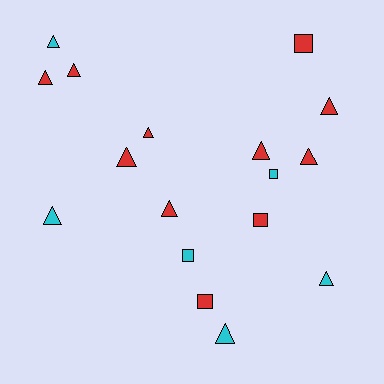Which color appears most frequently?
Red, with 11 objects.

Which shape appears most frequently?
Triangle, with 12 objects.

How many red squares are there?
There are 3 red squares.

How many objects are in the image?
There are 17 objects.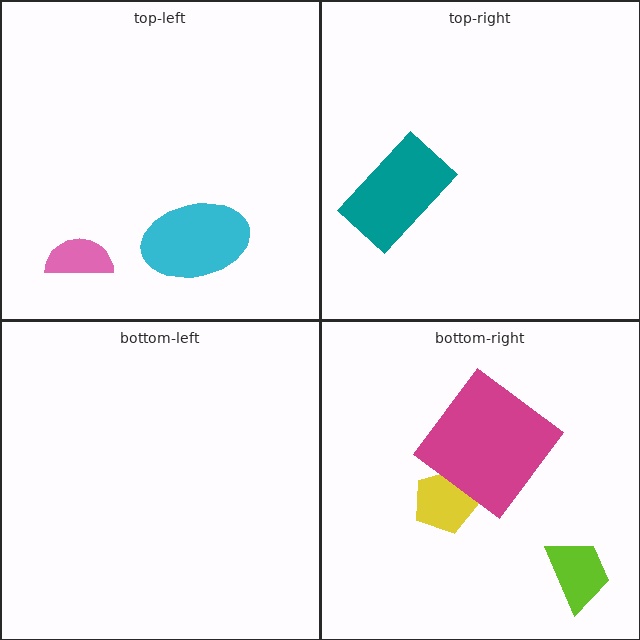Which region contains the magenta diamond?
The bottom-right region.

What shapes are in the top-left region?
The cyan ellipse, the pink semicircle.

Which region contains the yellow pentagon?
The bottom-right region.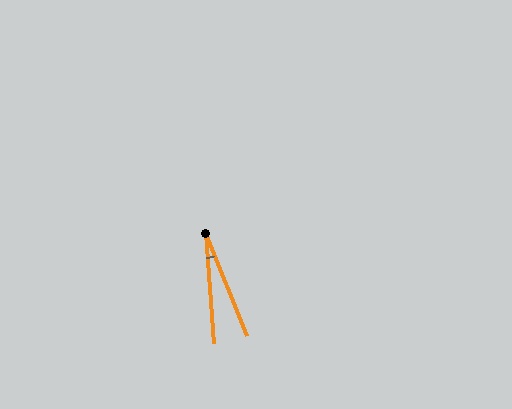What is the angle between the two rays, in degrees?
Approximately 18 degrees.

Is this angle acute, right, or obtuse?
It is acute.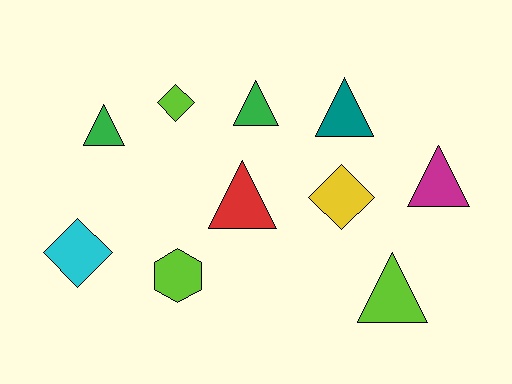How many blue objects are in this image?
There are no blue objects.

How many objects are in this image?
There are 10 objects.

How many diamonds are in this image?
There are 3 diamonds.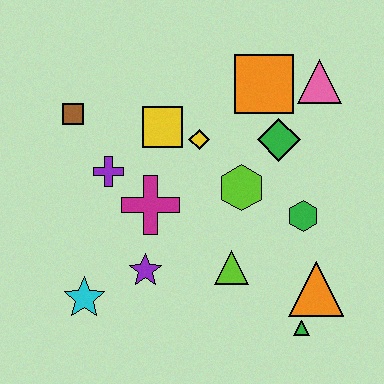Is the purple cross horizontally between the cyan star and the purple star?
Yes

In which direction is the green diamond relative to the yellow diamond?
The green diamond is to the right of the yellow diamond.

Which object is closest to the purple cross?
The magenta cross is closest to the purple cross.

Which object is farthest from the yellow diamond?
The green triangle is farthest from the yellow diamond.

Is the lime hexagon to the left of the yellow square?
No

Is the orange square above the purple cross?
Yes